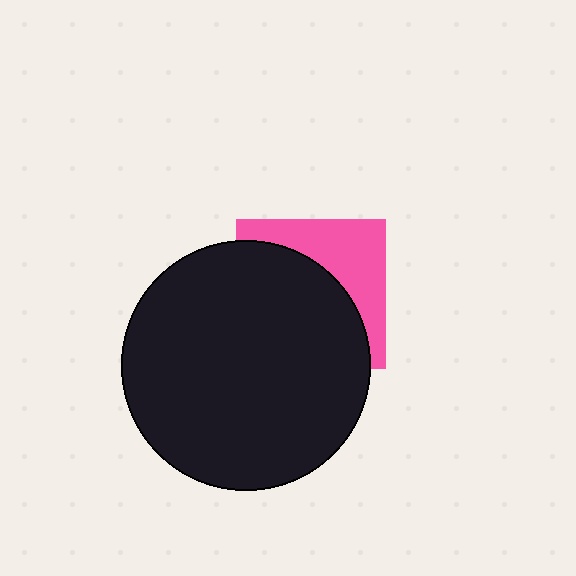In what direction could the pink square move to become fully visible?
The pink square could move toward the upper-right. That would shift it out from behind the black circle entirely.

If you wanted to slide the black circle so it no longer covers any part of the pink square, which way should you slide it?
Slide it toward the lower-left — that is the most direct way to separate the two shapes.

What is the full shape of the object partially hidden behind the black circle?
The partially hidden object is a pink square.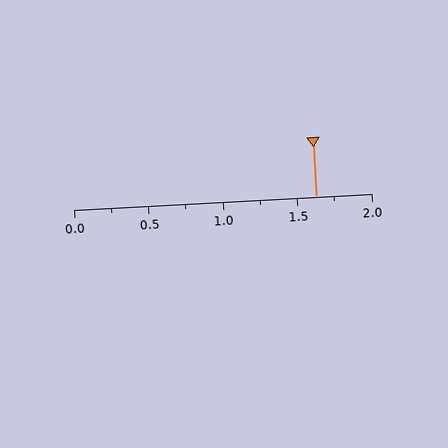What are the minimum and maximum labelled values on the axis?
The axis runs from 0.0 to 2.0.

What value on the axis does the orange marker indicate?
The marker indicates approximately 1.62.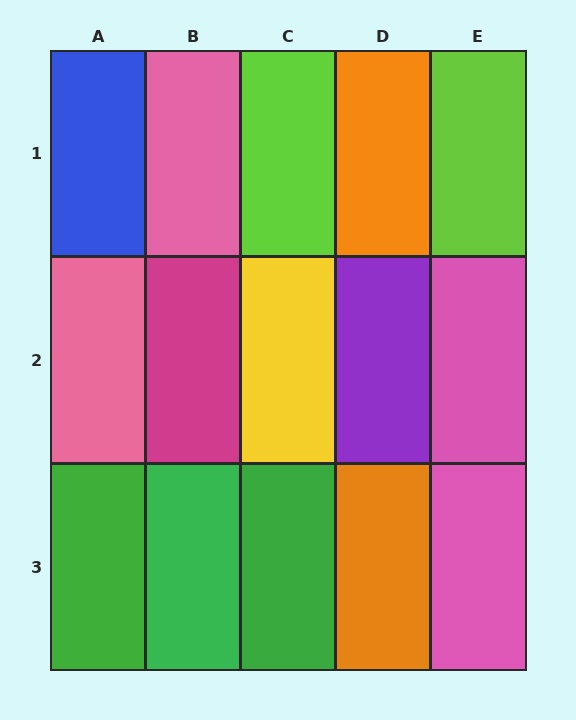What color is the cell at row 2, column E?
Pink.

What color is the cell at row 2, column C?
Yellow.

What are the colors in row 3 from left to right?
Green, green, green, orange, pink.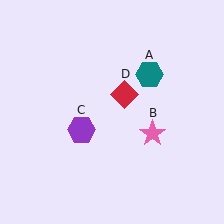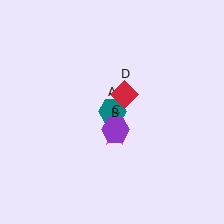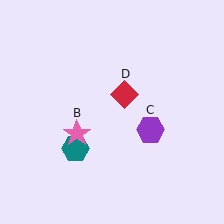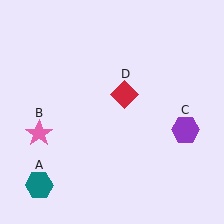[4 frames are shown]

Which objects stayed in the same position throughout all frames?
Red diamond (object D) remained stationary.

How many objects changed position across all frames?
3 objects changed position: teal hexagon (object A), pink star (object B), purple hexagon (object C).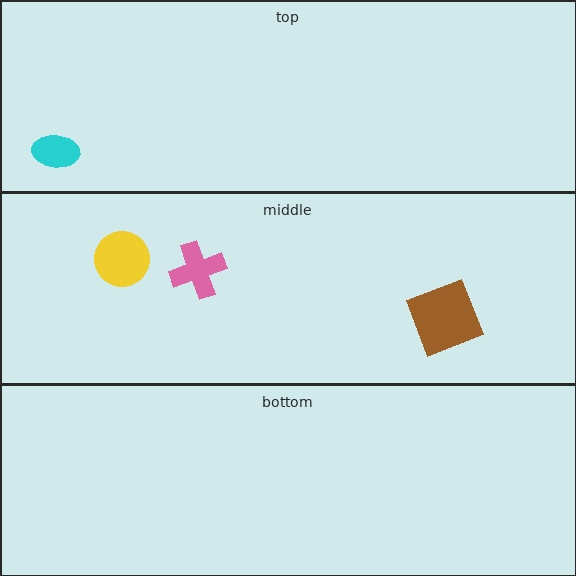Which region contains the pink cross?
The middle region.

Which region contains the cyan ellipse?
The top region.